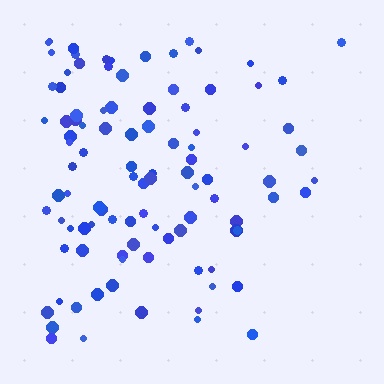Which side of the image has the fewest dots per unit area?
The right.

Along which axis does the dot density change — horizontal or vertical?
Horizontal.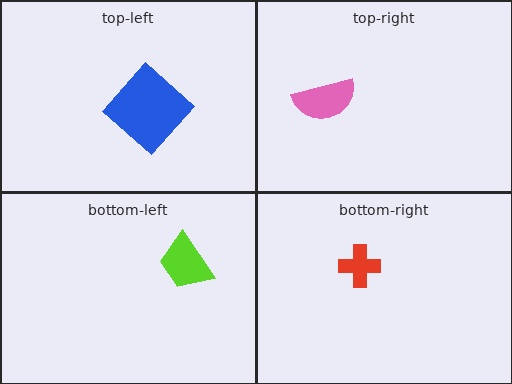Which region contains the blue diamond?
The top-left region.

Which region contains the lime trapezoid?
The bottom-left region.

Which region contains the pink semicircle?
The top-right region.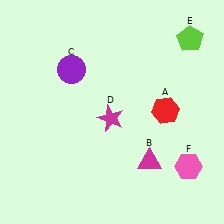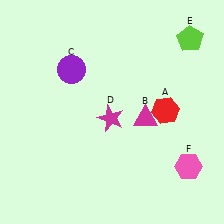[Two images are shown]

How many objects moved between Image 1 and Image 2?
1 object moved between the two images.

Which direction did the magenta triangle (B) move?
The magenta triangle (B) moved up.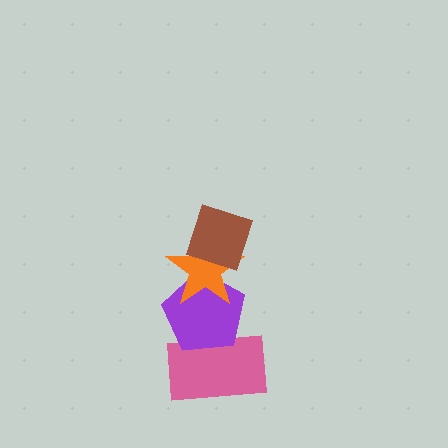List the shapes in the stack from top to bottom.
From top to bottom: the brown diamond, the orange star, the purple pentagon, the pink rectangle.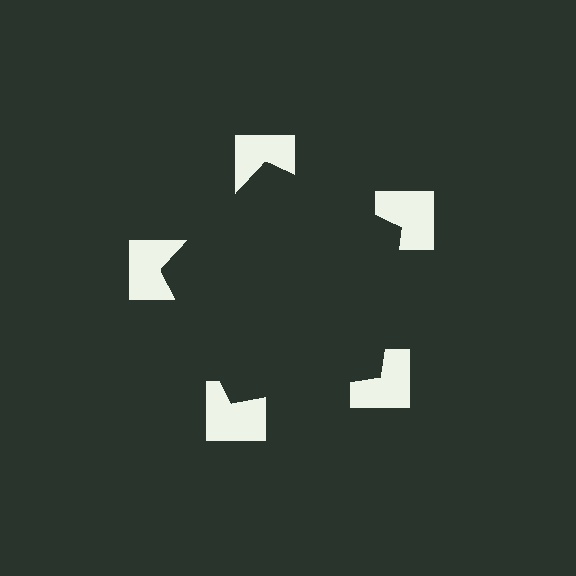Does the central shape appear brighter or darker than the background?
It typically appears slightly darker than the background, even though no actual brightness change is drawn.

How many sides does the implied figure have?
5 sides.